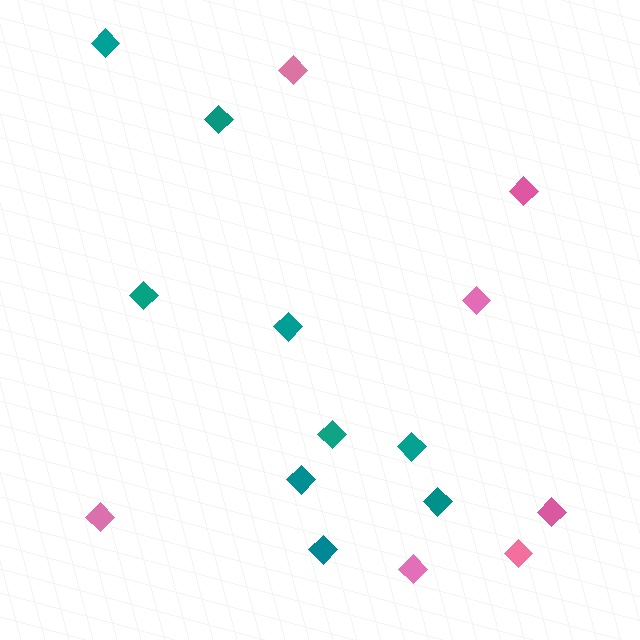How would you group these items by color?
There are 2 groups: one group of pink diamonds (7) and one group of teal diamonds (9).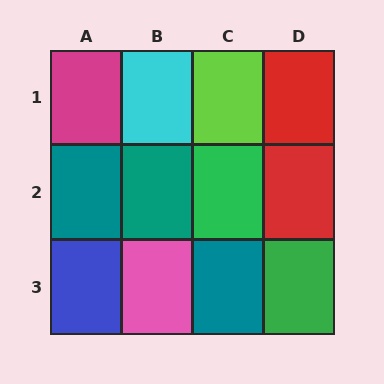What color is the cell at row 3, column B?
Pink.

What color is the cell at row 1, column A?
Magenta.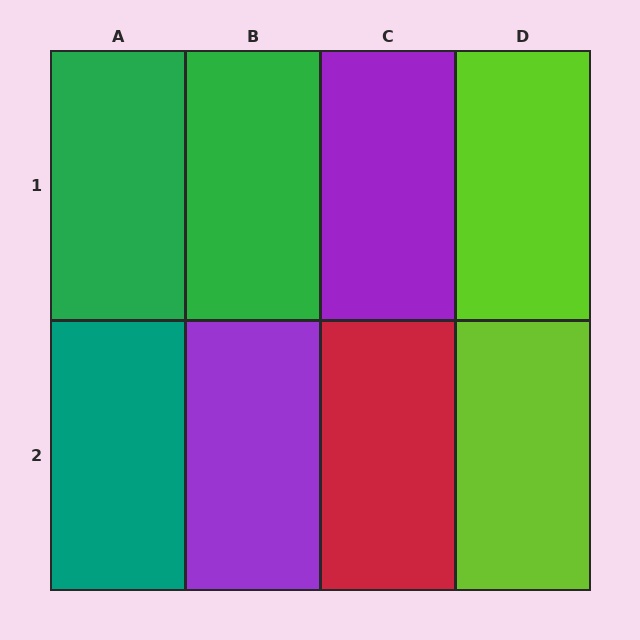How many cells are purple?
2 cells are purple.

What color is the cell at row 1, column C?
Purple.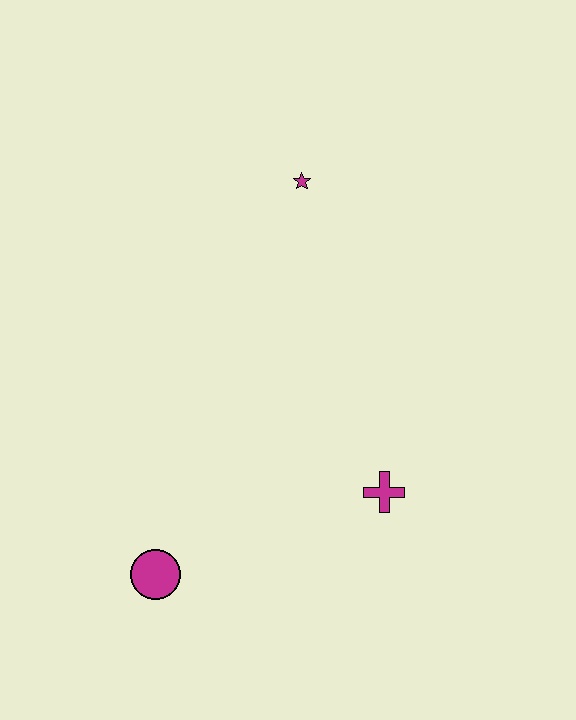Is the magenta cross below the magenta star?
Yes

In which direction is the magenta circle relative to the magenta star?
The magenta circle is below the magenta star.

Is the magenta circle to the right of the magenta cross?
No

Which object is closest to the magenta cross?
The magenta circle is closest to the magenta cross.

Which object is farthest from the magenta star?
The magenta circle is farthest from the magenta star.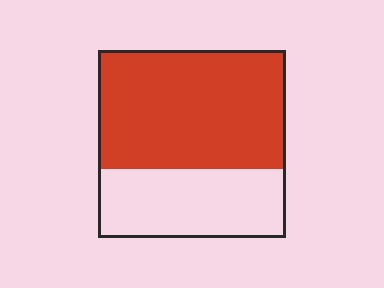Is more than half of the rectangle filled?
Yes.